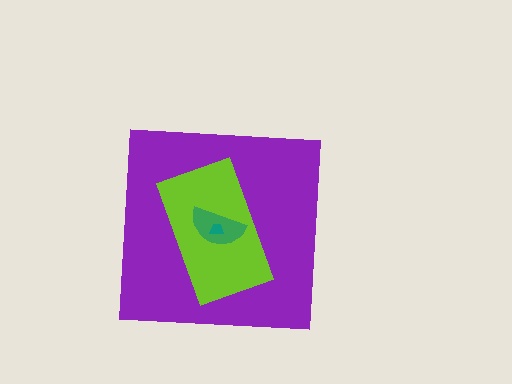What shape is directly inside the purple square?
The lime rectangle.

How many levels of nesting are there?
4.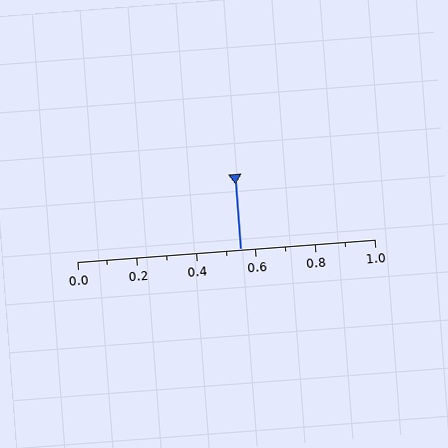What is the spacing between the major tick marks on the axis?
The major ticks are spaced 0.2 apart.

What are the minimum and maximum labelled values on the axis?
The axis runs from 0.0 to 1.0.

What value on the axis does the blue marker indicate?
The marker indicates approximately 0.55.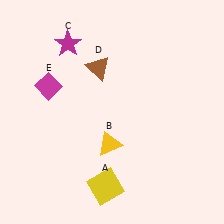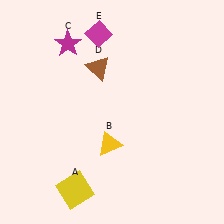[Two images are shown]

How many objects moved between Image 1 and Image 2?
2 objects moved between the two images.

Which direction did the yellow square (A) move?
The yellow square (A) moved left.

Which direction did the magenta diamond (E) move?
The magenta diamond (E) moved up.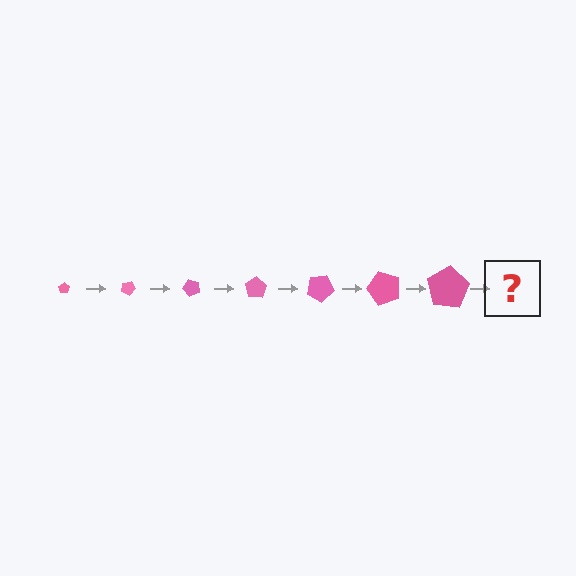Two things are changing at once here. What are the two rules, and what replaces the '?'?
The two rules are that the pentagon grows larger each step and it rotates 25 degrees each step. The '?' should be a pentagon, larger than the previous one and rotated 175 degrees from the start.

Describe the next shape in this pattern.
It should be a pentagon, larger than the previous one and rotated 175 degrees from the start.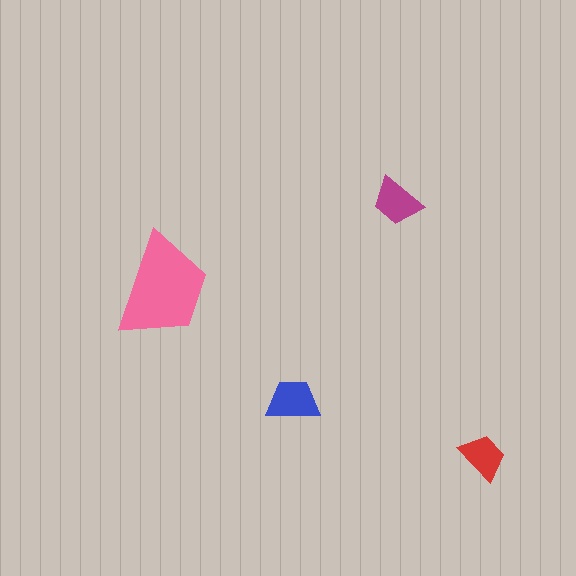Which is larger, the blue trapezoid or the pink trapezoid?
The pink one.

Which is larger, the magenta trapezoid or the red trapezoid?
The magenta one.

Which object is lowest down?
The red trapezoid is bottommost.